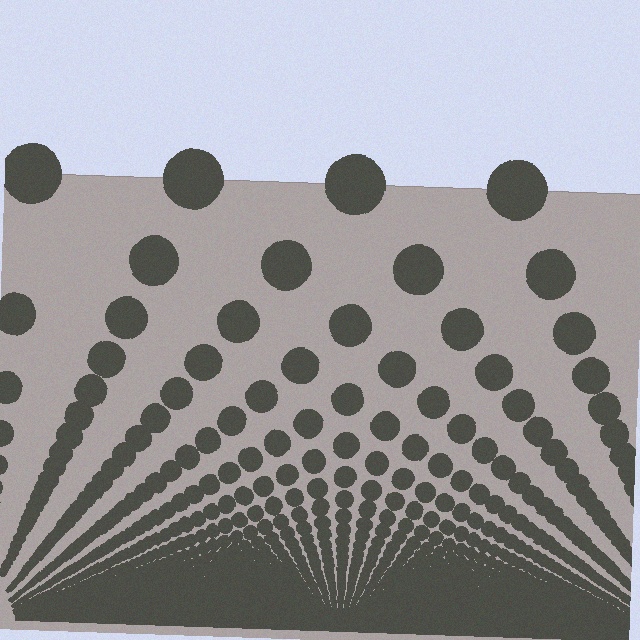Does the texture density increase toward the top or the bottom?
Density increases toward the bottom.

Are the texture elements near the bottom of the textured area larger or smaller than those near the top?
Smaller. The gradient is inverted — elements near the bottom are smaller and denser.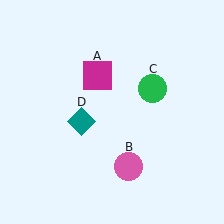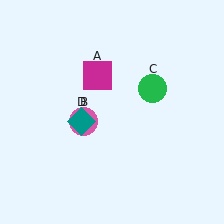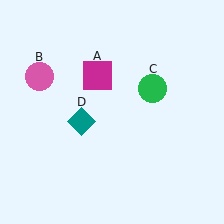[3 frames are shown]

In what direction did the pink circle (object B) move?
The pink circle (object B) moved up and to the left.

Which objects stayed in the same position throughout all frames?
Magenta square (object A) and green circle (object C) and teal diamond (object D) remained stationary.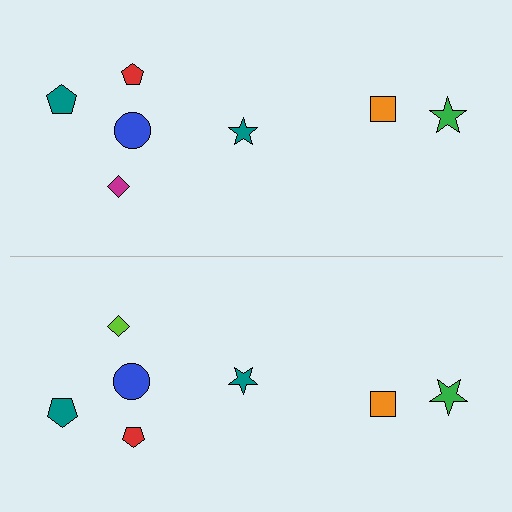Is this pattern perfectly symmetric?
No, the pattern is not perfectly symmetric. The lime diamond on the bottom side breaks the symmetry — its mirror counterpart is magenta.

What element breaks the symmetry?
The lime diamond on the bottom side breaks the symmetry — its mirror counterpart is magenta.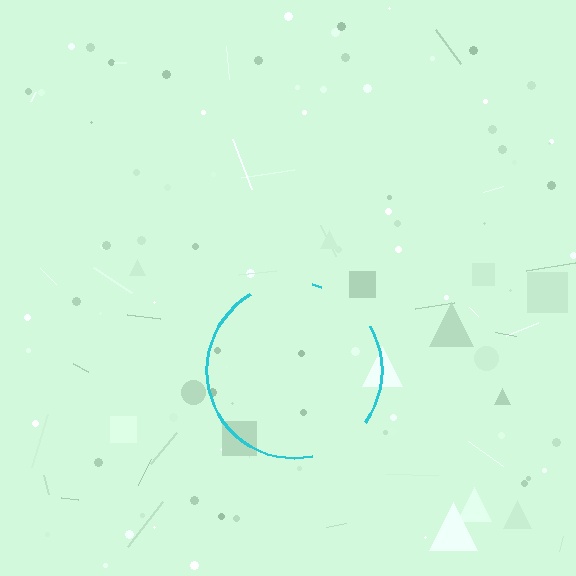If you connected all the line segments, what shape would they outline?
They would outline a circle.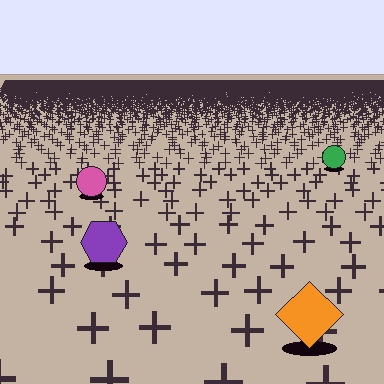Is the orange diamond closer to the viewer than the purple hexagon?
Yes. The orange diamond is closer — you can tell from the texture gradient: the ground texture is coarser near it.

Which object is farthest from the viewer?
The green circle is farthest from the viewer. It appears smaller and the ground texture around it is denser.